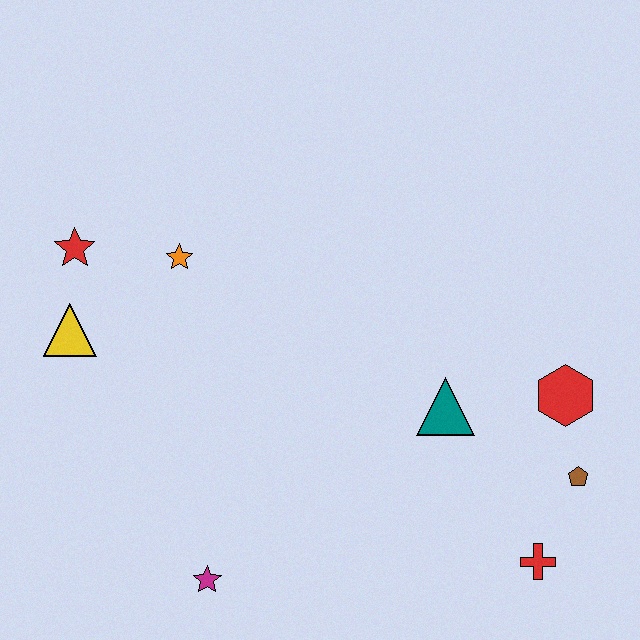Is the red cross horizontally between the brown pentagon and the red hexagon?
No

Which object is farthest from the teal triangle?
The red star is farthest from the teal triangle.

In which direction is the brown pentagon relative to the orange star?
The brown pentagon is to the right of the orange star.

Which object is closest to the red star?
The yellow triangle is closest to the red star.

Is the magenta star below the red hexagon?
Yes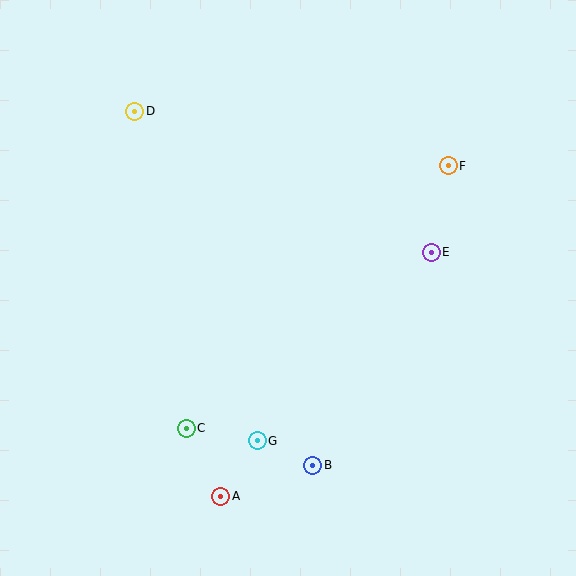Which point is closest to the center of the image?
Point E at (431, 252) is closest to the center.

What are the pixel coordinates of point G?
Point G is at (257, 441).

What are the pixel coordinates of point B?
Point B is at (313, 465).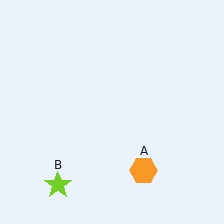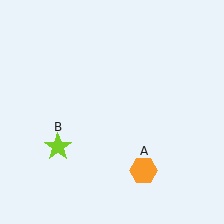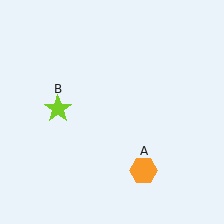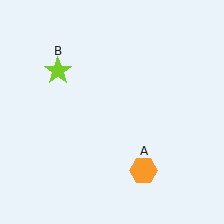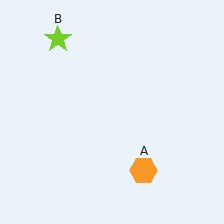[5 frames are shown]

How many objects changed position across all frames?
1 object changed position: lime star (object B).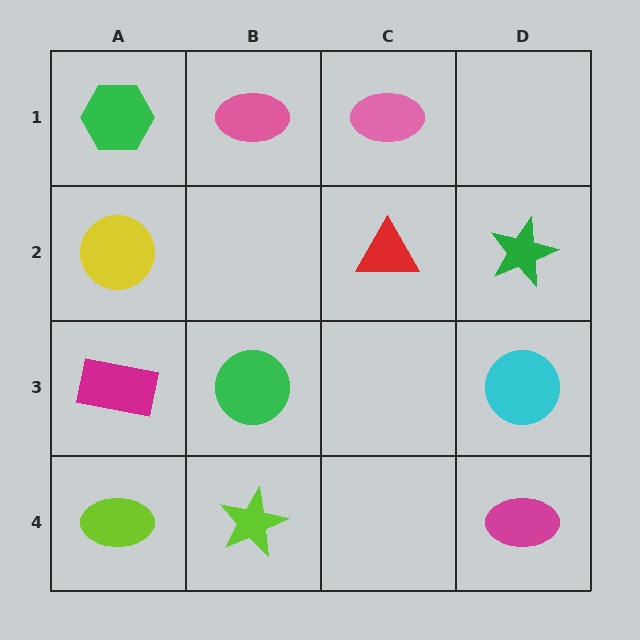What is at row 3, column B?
A green circle.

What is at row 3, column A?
A magenta rectangle.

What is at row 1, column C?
A pink ellipse.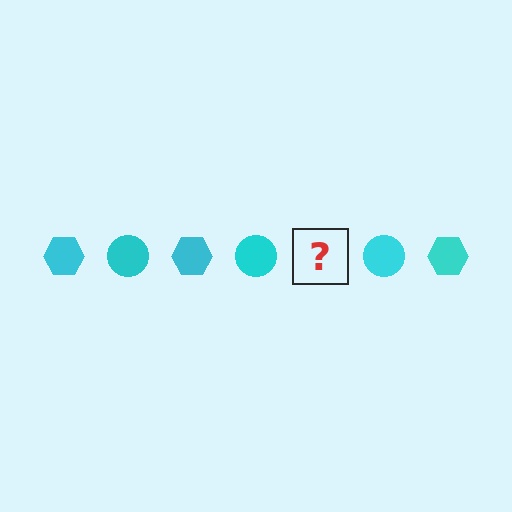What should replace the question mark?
The question mark should be replaced with a cyan hexagon.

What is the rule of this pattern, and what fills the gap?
The rule is that the pattern cycles through hexagon, circle shapes in cyan. The gap should be filled with a cyan hexagon.